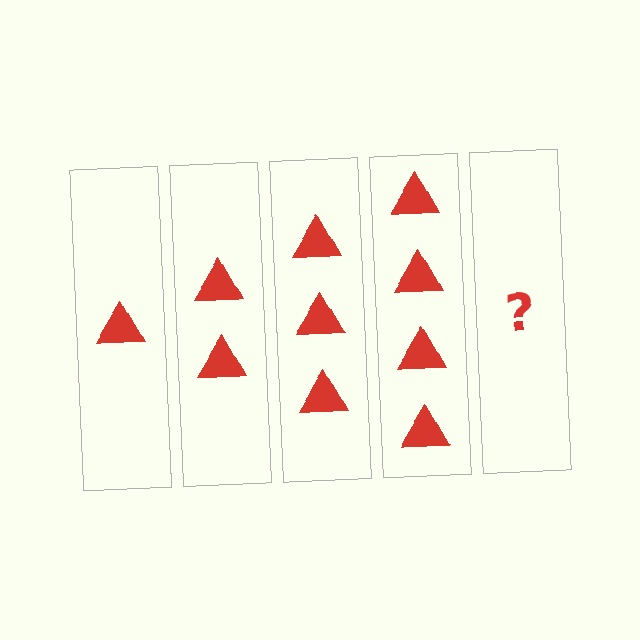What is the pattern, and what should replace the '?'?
The pattern is that each step adds one more triangle. The '?' should be 5 triangles.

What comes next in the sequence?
The next element should be 5 triangles.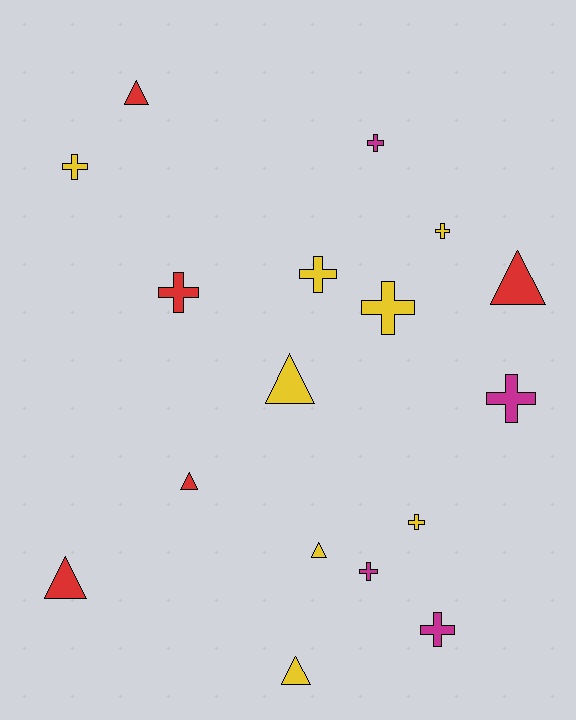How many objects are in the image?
There are 17 objects.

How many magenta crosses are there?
There are 4 magenta crosses.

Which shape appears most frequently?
Cross, with 10 objects.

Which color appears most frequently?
Yellow, with 8 objects.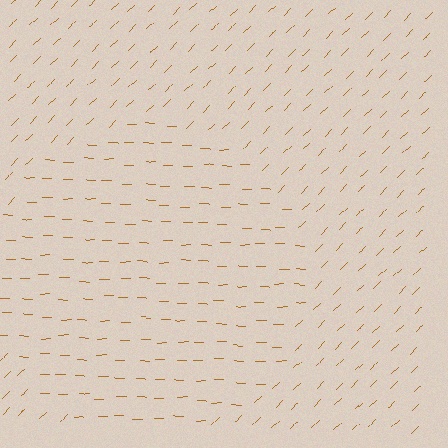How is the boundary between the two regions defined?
The boundary is defined purely by a change in line orientation (approximately 45 degrees difference). All lines are the same color and thickness.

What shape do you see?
I see a circle.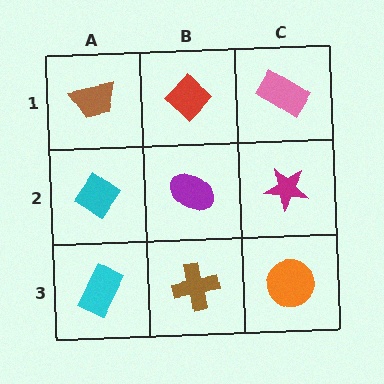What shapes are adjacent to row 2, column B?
A red diamond (row 1, column B), a brown cross (row 3, column B), a cyan diamond (row 2, column A), a magenta star (row 2, column C).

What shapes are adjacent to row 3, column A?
A cyan diamond (row 2, column A), a brown cross (row 3, column B).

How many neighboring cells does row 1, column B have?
3.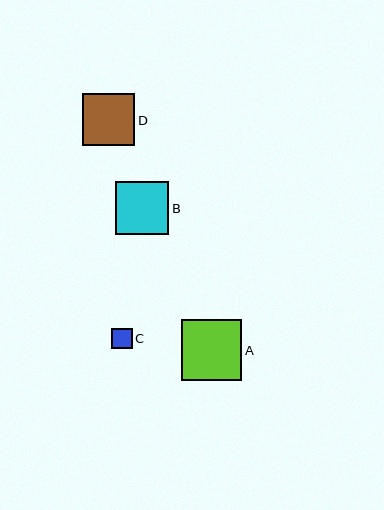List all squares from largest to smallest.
From largest to smallest: A, B, D, C.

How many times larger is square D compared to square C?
Square D is approximately 2.5 times the size of square C.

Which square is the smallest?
Square C is the smallest with a size of approximately 21 pixels.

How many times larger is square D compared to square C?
Square D is approximately 2.5 times the size of square C.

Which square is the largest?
Square A is the largest with a size of approximately 61 pixels.